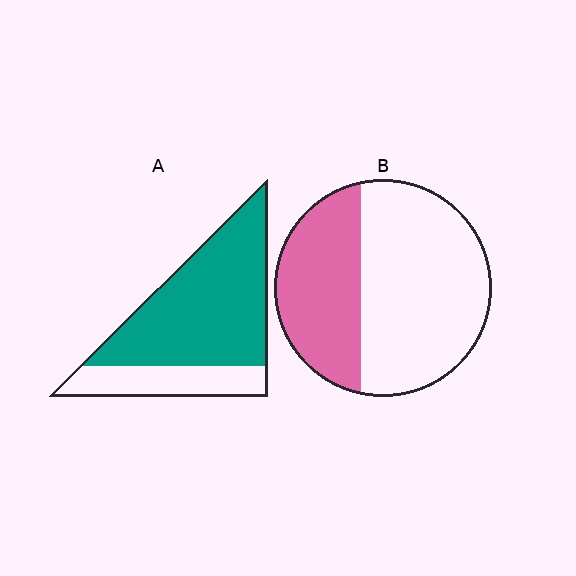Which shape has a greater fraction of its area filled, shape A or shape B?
Shape A.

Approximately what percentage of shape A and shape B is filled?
A is approximately 75% and B is approximately 35%.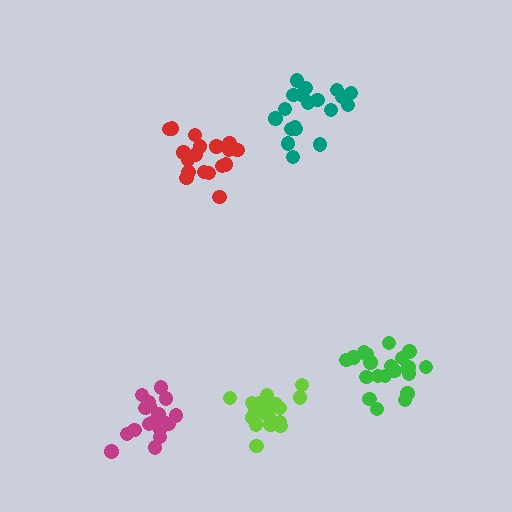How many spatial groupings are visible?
There are 5 spatial groupings.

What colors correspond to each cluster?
The clusters are colored: teal, lime, green, magenta, red.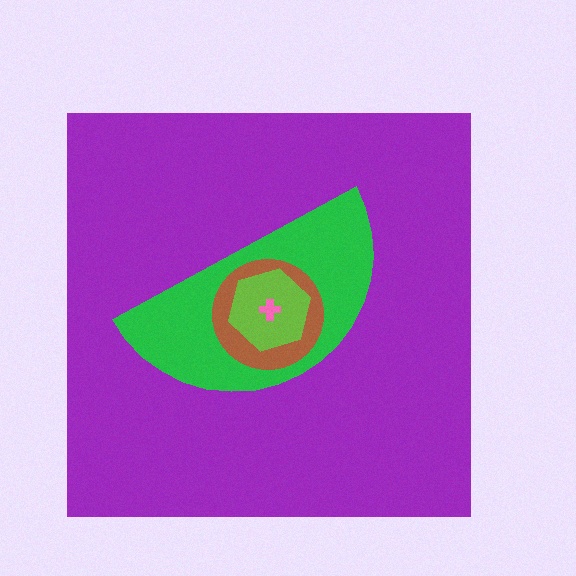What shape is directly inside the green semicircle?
The brown circle.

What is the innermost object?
The pink cross.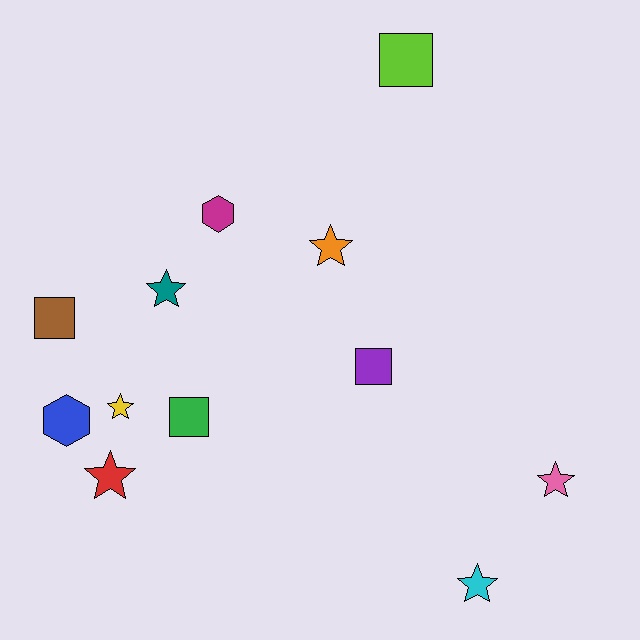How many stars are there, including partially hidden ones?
There are 6 stars.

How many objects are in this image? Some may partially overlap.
There are 12 objects.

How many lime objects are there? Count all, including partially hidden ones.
There is 1 lime object.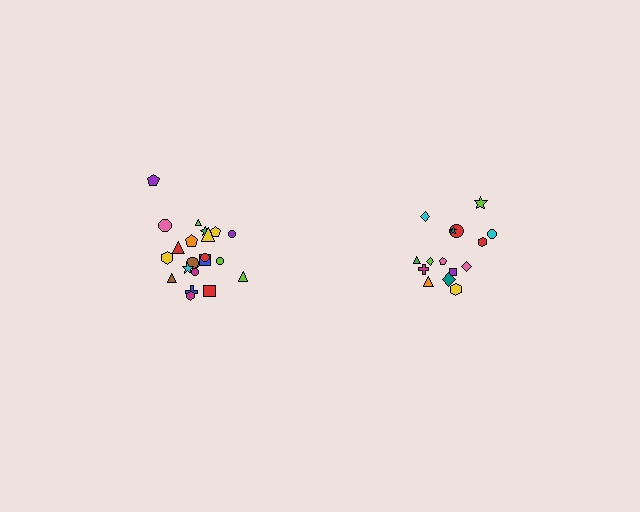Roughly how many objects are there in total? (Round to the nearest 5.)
Roughly 35 objects in total.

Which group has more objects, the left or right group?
The left group.